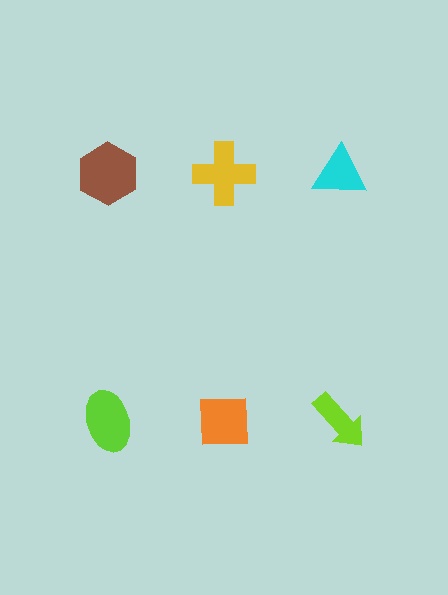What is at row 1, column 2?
A yellow cross.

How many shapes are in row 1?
3 shapes.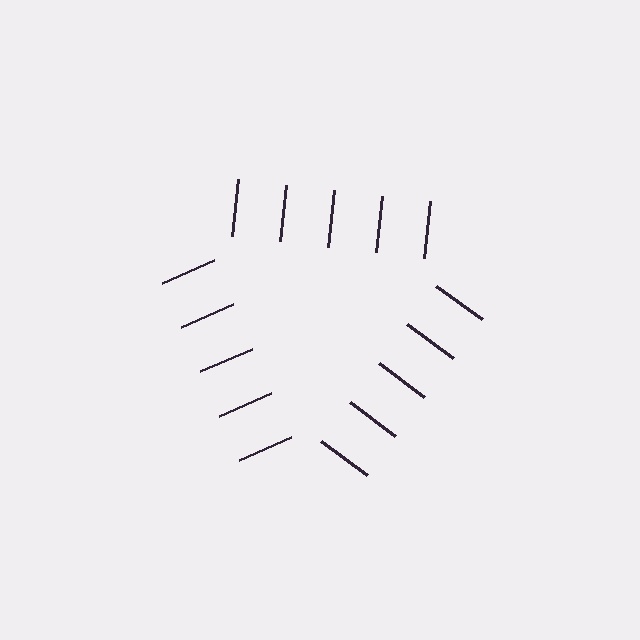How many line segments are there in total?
15 — 5 along each of the 3 edges.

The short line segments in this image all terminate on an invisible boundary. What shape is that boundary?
An illusory triangle — the line segments terminate on its edges but no continuous stroke is drawn.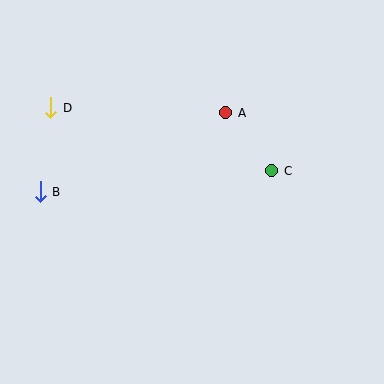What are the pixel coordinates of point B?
Point B is at (40, 192).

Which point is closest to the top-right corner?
Point A is closest to the top-right corner.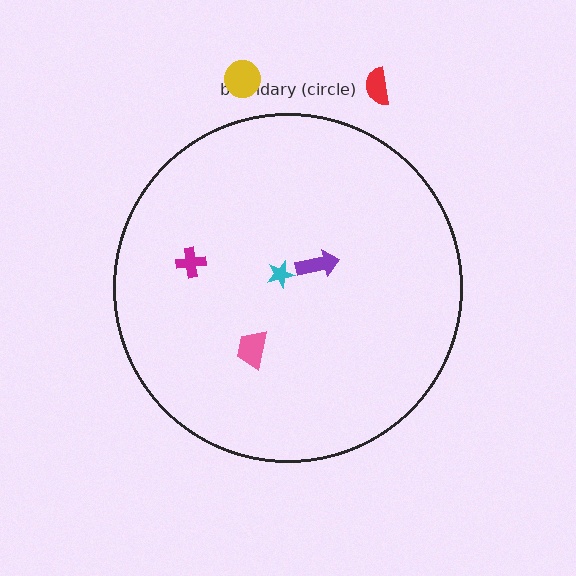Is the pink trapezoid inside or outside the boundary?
Inside.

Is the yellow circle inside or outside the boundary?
Outside.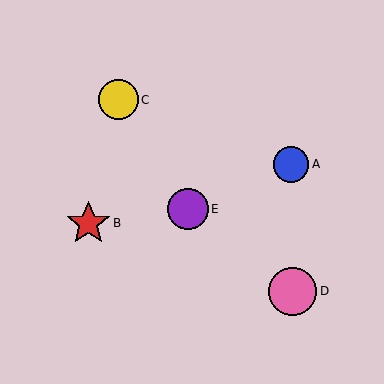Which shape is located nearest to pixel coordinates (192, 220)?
The purple circle (labeled E) at (188, 209) is nearest to that location.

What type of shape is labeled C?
Shape C is a yellow circle.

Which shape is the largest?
The pink circle (labeled D) is the largest.